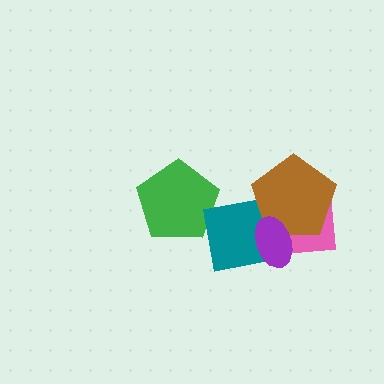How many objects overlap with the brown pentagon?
3 objects overlap with the brown pentagon.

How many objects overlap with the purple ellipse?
3 objects overlap with the purple ellipse.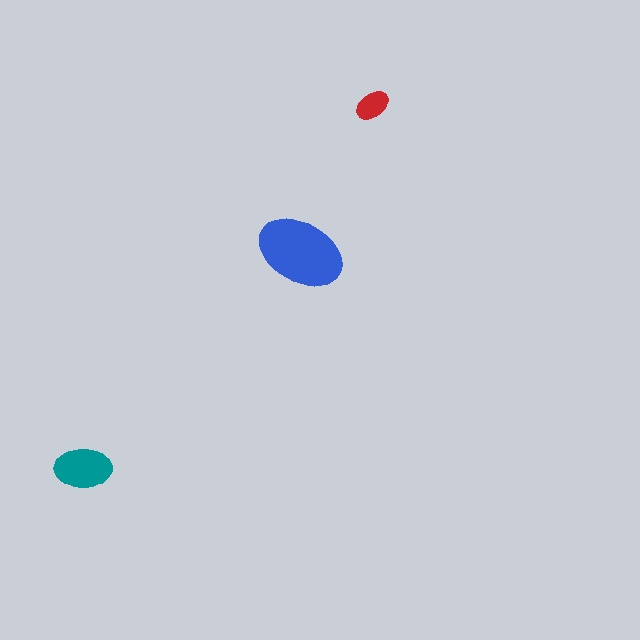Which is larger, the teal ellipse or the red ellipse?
The teal one.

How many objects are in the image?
There are 3 objects in the image.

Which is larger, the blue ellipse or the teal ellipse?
The blue one.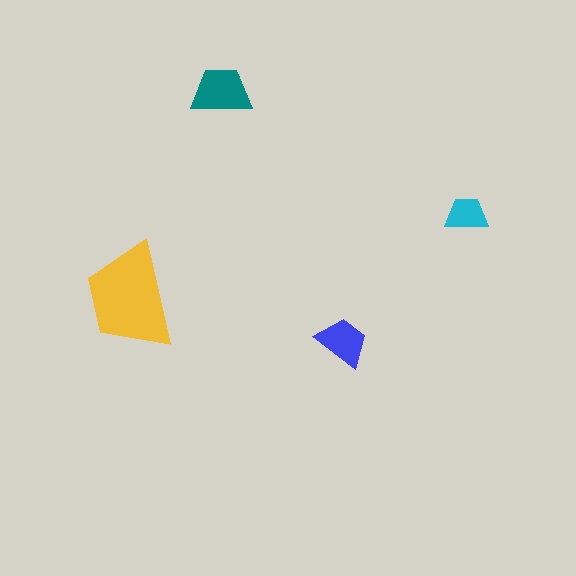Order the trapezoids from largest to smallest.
the yellow one, the teal one, the blue one, the cyan one.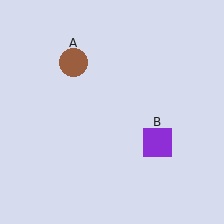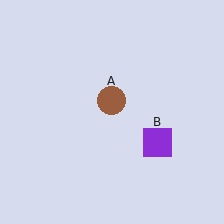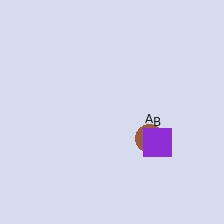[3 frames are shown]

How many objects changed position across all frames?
1 object changed position: brown circle (object A).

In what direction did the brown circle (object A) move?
The brown circle (object A) moved down and to the right.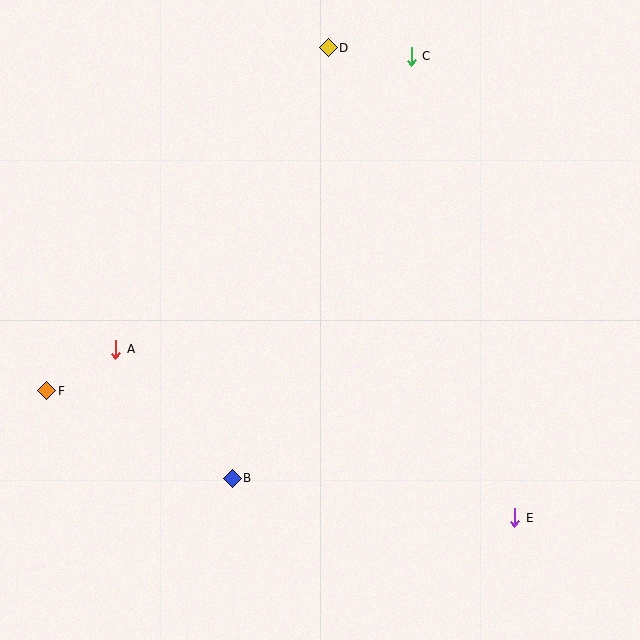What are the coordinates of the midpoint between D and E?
The midpoint between D and E is at (421, 283).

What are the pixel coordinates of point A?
Point A is at (116, 349).